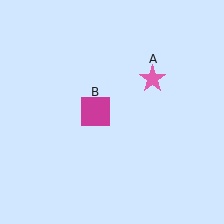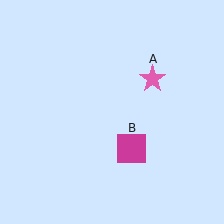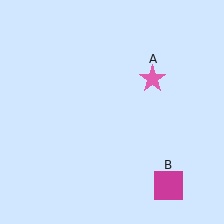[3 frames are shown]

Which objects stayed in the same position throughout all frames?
Pink star (object A) remained stationary.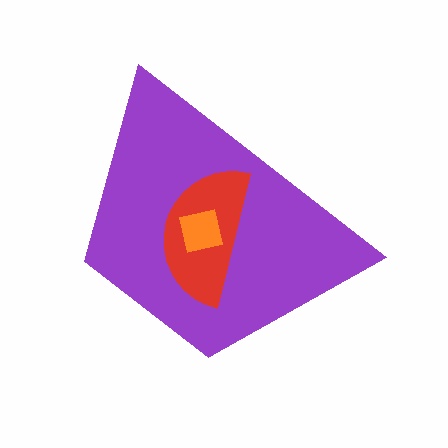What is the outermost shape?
The purple trapezoid.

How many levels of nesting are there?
3.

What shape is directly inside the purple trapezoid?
The red semicircle.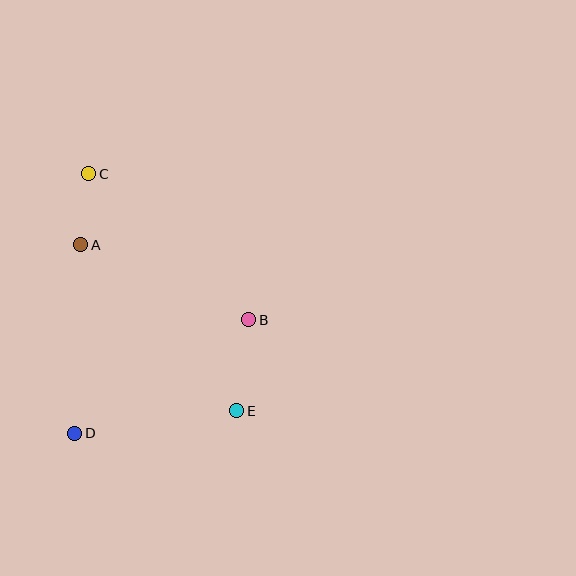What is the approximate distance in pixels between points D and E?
The distance between D and E is approximately 164 pixels.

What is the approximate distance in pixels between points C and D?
The distance between C and D is approximately 260 pixels.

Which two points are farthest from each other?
Points C and E are farthest from each other.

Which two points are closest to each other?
Points A and C are closest to each other.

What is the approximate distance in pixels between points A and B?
The distance between A and B is approximately 184 pixels.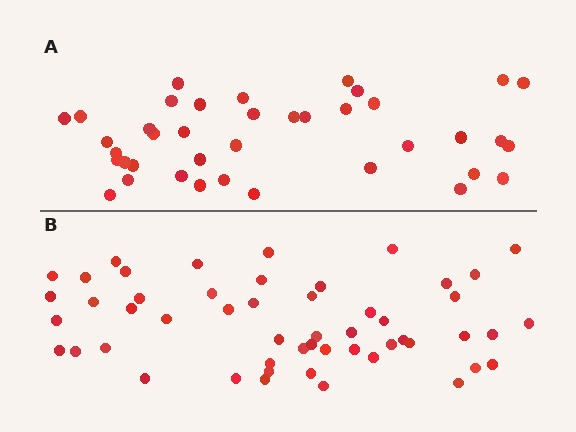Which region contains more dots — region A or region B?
Region B (the bottom region) has more dots.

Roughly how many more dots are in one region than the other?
Region B has approximately 15 more dots than region A.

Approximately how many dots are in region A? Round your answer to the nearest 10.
About 40 dots. (The exact count is 39, which rounds to 40.)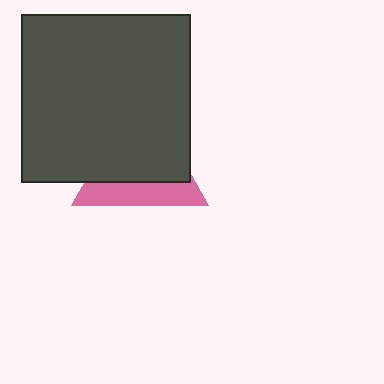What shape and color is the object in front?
The object in front is a dark gray square.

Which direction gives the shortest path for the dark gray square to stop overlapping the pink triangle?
Moving up gives the shortest separation.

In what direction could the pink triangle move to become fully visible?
The pink triangle could move down. That would shift it out from behind the dark gray square entirely.